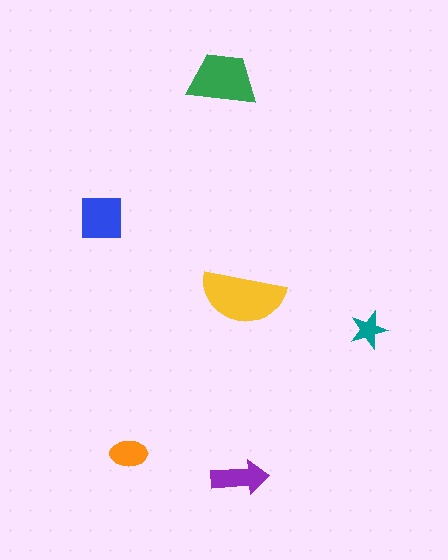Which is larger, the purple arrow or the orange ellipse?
The purple arrow.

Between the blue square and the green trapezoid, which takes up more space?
The green trapezoid.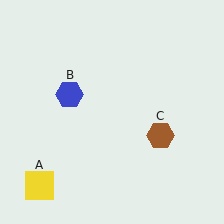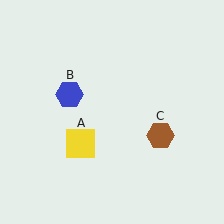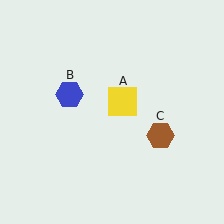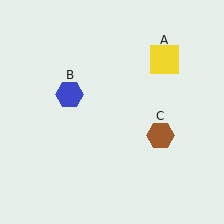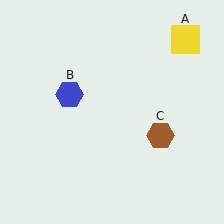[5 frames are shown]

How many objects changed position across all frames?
1 object changed position: yellow square (object A).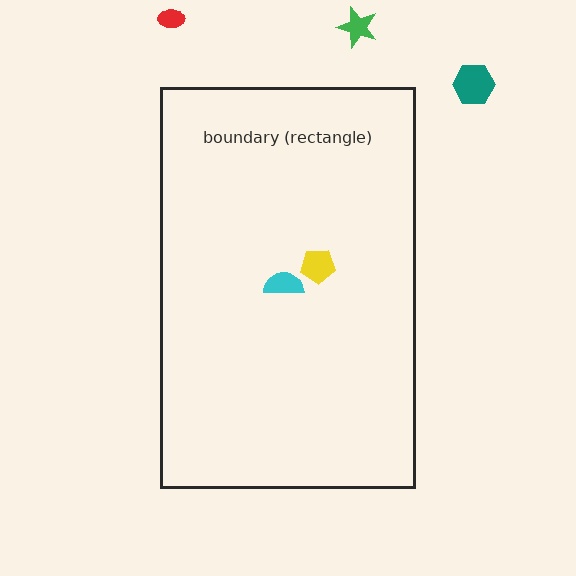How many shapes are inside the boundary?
2 inside, 3 outside.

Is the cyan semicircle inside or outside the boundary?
Inside.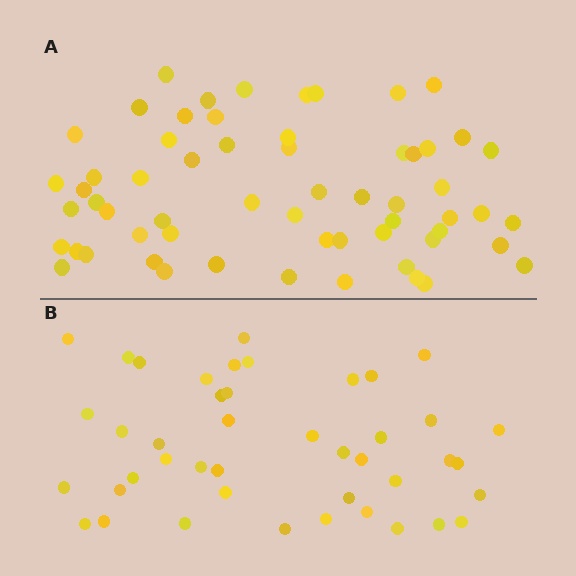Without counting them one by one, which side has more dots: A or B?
Region A (the top region) has more dots.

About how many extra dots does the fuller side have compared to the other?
Region A has approximately 15 more dots than region B.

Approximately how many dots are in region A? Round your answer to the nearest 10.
About 60 dots.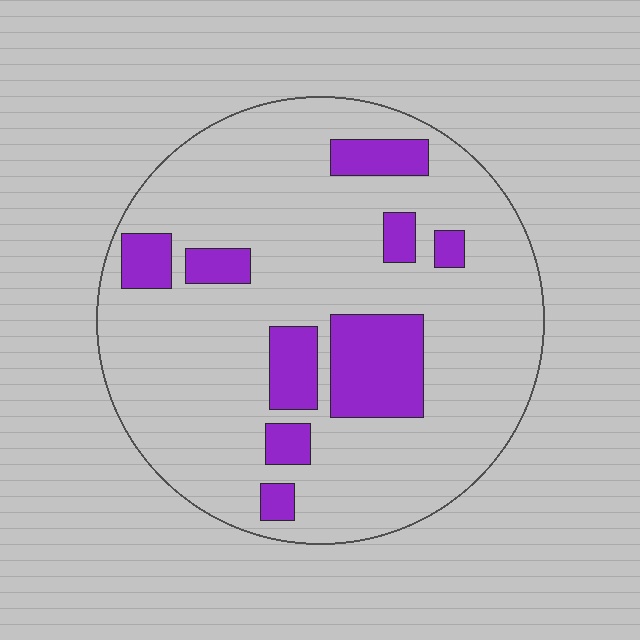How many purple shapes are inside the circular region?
9.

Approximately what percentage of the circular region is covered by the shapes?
Approximately 20%.